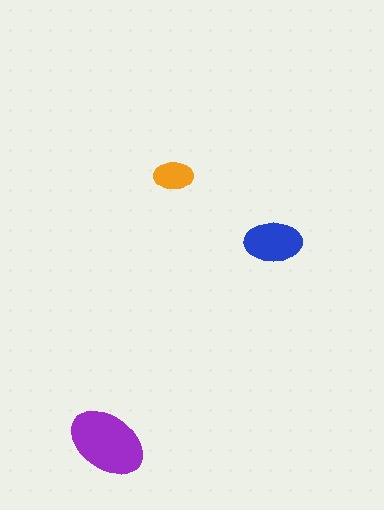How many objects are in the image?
There are 3 objects in the image.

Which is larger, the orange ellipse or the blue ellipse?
The blue one.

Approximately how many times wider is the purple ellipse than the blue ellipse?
About 1.5 times wider.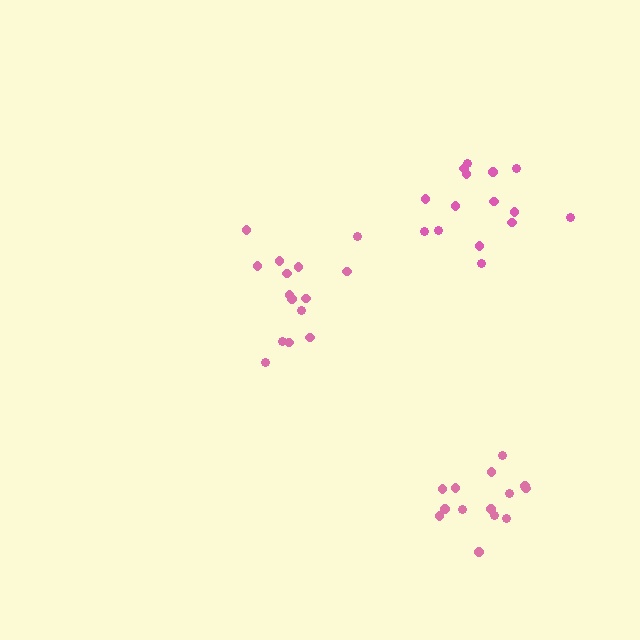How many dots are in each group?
Group 1: 15 dots, Group 2: 14 dots, Group 3: 15 dots (44 total).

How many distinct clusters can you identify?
There are 3 distinct clusters.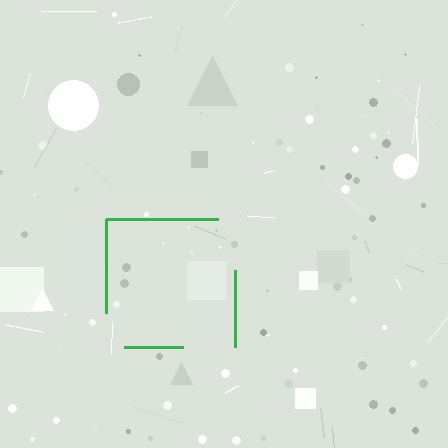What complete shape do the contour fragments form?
The contour fragments form a square.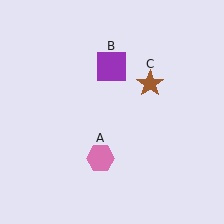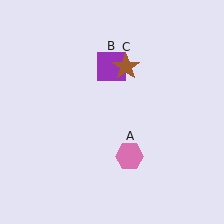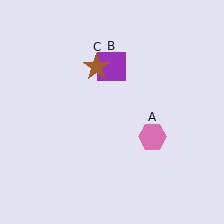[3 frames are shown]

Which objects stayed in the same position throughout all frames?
Purple square (object B) remained stationary.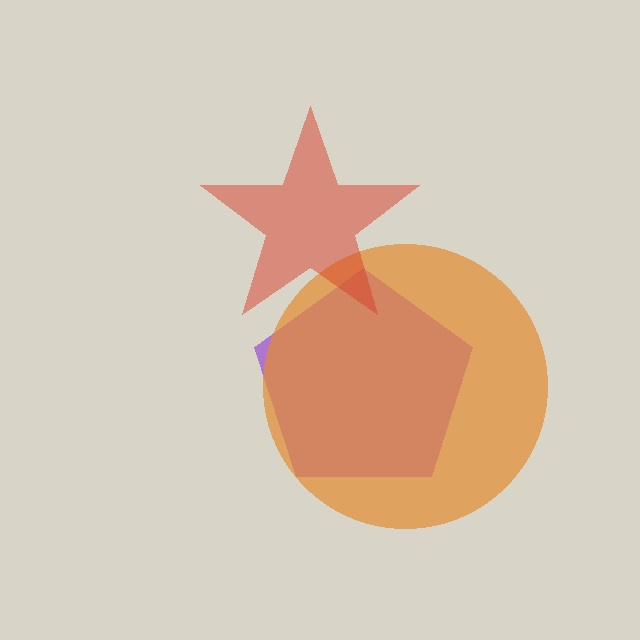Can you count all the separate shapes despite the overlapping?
Yes, there are 3 separate shapes.